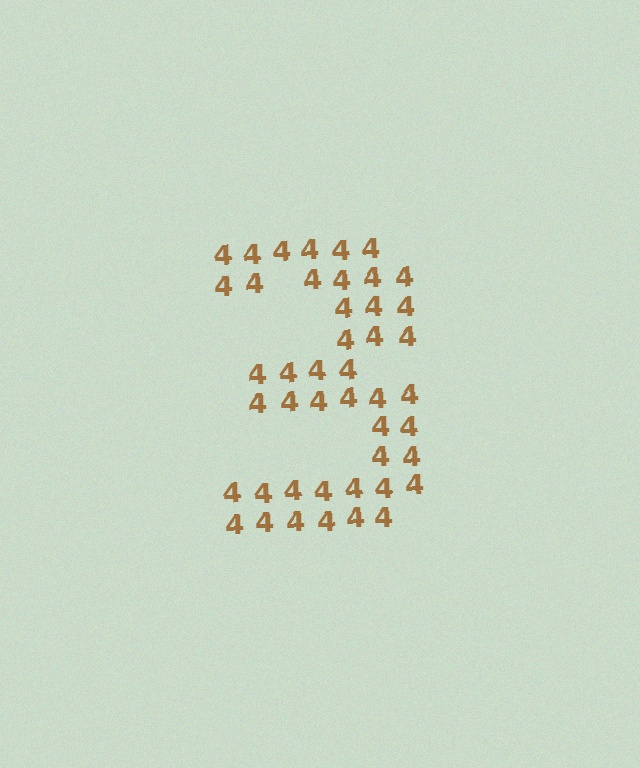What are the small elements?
The small elements are digit 4's.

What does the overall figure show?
The overall figure shows the digit 3.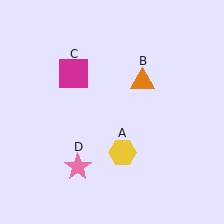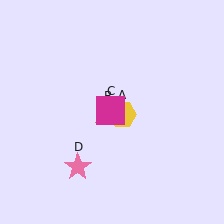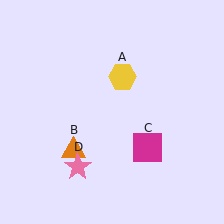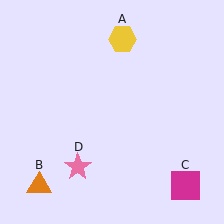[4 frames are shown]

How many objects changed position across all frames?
3 objects changed position: yellow hexagon (object A), orange triangle (object B), magenta square (object C).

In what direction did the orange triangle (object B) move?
The orange triangle (object B) moved down and to the left.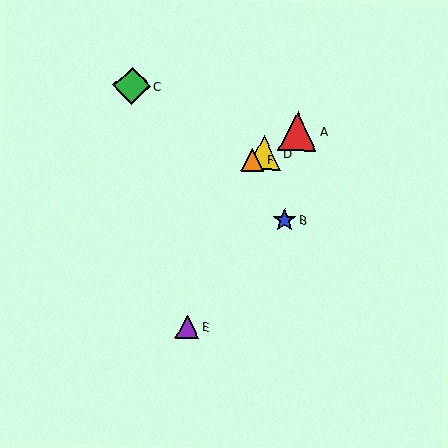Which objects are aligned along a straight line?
Objects A, D, F are aligned along a straight line.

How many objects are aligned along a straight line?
3 objects (A, D, F) are aligned along a straight line.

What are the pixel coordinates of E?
Object E is at (187, 327).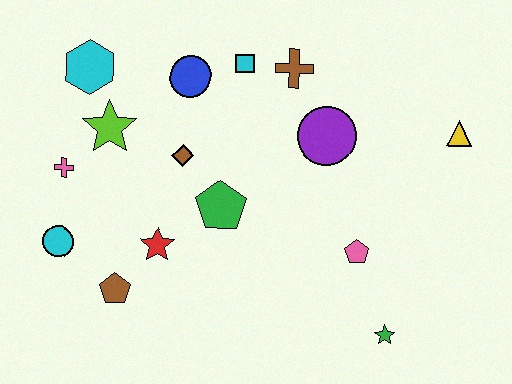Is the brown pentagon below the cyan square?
Yes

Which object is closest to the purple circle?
The brown cross is closest to the purple circle.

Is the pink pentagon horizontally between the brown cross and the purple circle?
No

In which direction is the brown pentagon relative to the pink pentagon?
The brown pentagon is to the left of the pink pentagon.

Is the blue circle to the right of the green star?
No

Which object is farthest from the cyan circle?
The yellow triangle is farthest from the cyan circle.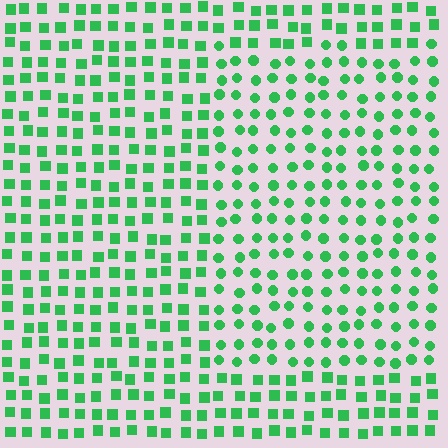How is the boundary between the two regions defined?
The boundary is defined by a change in element shape: circles inside vs. squares outside. All elements share the same color and spacing.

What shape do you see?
I see a rectangle.